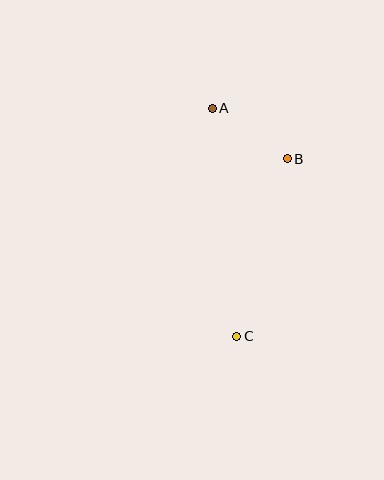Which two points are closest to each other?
Points A and B are closest to each other.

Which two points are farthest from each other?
Points A and C are farthest from each other.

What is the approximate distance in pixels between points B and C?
The distance between B and C is approximately 184 pixels.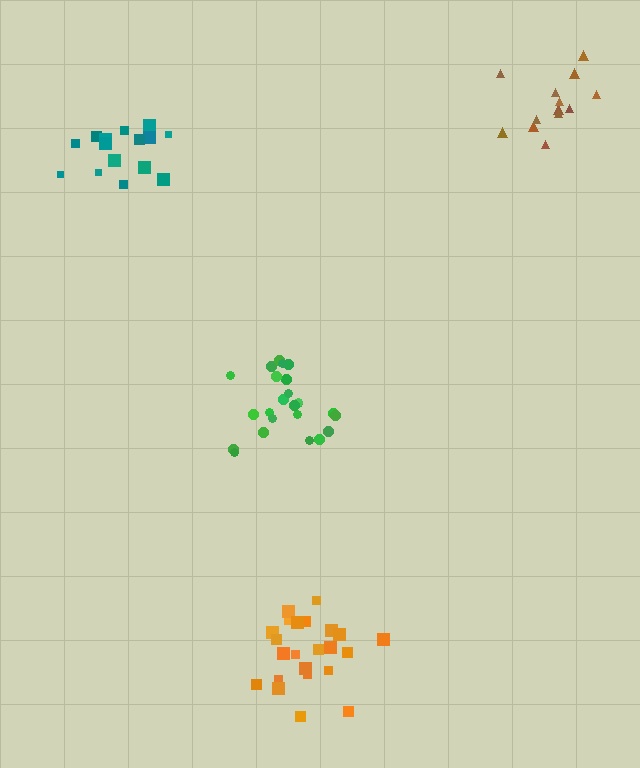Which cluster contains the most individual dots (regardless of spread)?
Green (24).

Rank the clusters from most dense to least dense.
orange, green, teal, brown.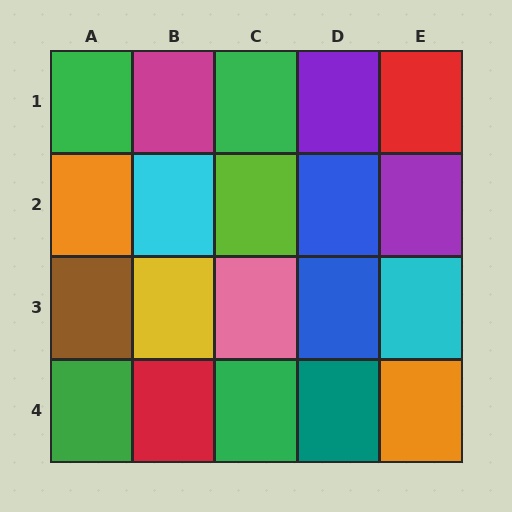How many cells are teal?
1 cell is teal.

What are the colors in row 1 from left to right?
Green, magenta, green, purple, red.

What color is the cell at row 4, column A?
Green.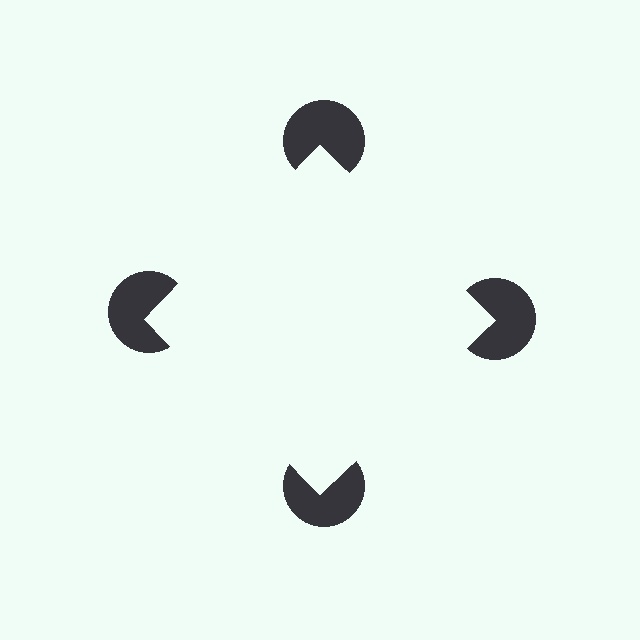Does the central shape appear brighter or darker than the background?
It typically appears slightly brighter than the background, even though no actual brightness change is drawn.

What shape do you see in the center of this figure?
An illusory square — its edges are inferred from the aligned wedge cuts in the pac-man discs, not physically drawn.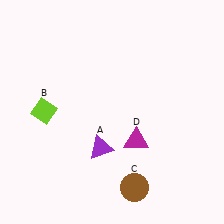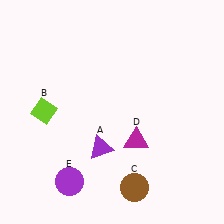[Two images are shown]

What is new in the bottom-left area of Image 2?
A purple circle (E) was added in the bottom-left area of Image 2.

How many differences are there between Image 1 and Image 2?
There is 1 difference between the two images.